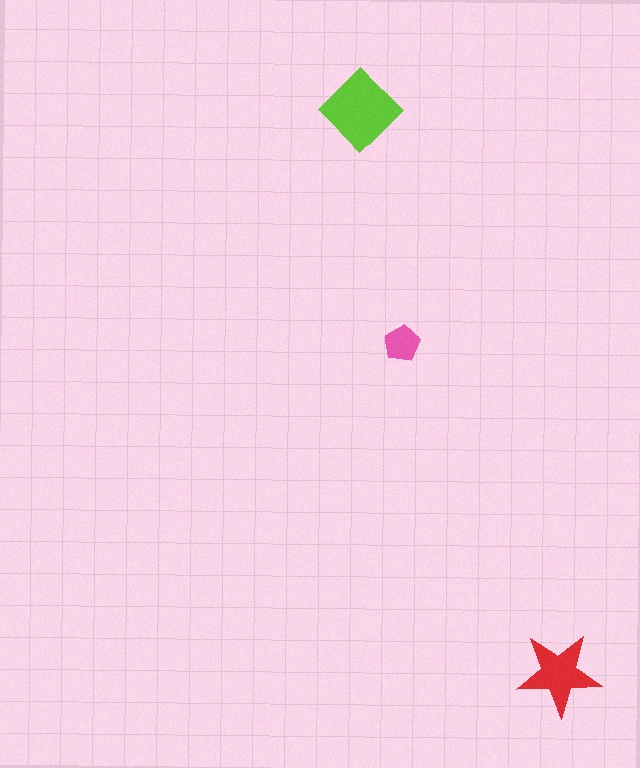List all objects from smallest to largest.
The pink pentagon, the red star, the lime diamond.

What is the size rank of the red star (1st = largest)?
2nd.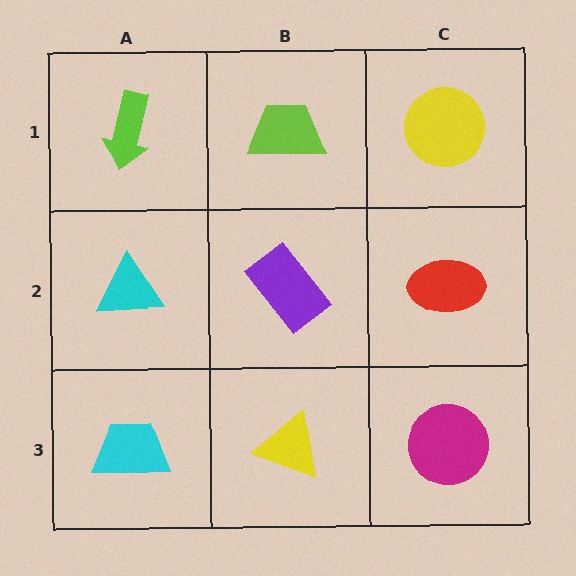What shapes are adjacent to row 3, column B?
A purple rectangle (row 2, column B), a cyan trapezoid (row 3, column A), a magenta circle (row 3, column C).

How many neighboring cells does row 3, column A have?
2.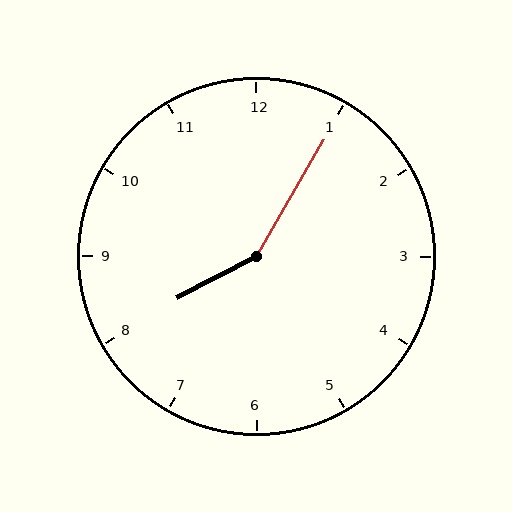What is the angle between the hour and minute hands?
Approximately 148 degrees.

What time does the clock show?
8:05.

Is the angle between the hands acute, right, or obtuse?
It is obtuse.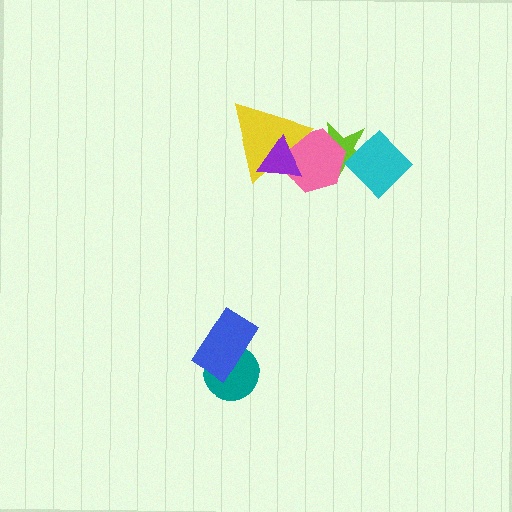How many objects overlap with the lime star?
2 objects overlap with the lime star.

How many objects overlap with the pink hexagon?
3 objects overlap with the pink hexagon.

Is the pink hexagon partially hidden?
Yes, it is partially covered by another shape.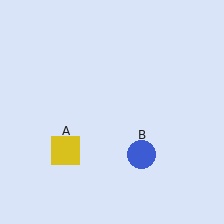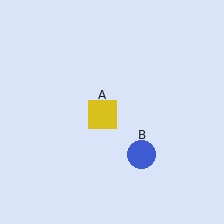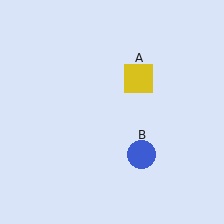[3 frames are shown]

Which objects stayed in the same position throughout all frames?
Blue circle (object B) remained stationary.